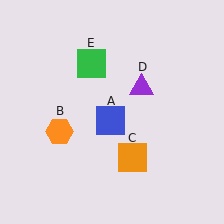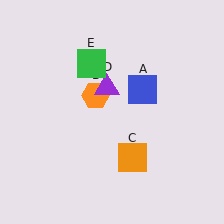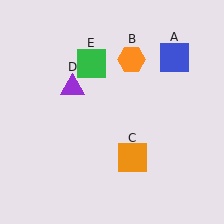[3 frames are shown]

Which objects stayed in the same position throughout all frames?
Orange square (object C) and green square (object E) remained stationary.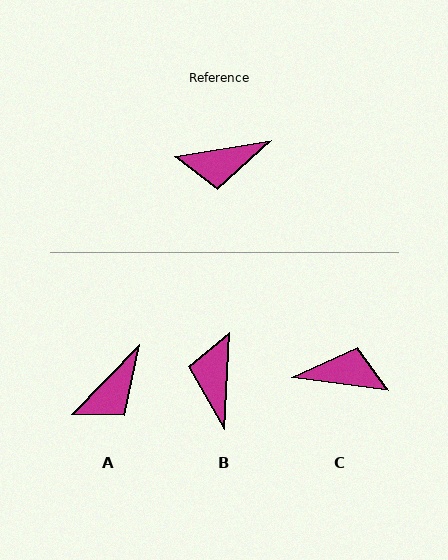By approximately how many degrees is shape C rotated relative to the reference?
Approximately 162 degrees counter-clockwise.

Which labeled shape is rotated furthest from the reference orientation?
C, about 162 degrees away.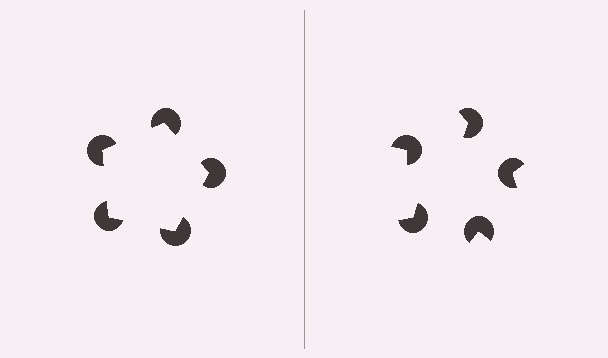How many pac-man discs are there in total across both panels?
10 — 5 on each side.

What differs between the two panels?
The pac-man discs are positioned identically on both sides; only the wedge orientations differ. On the left they align to a pentagon; on the right they are misaligned.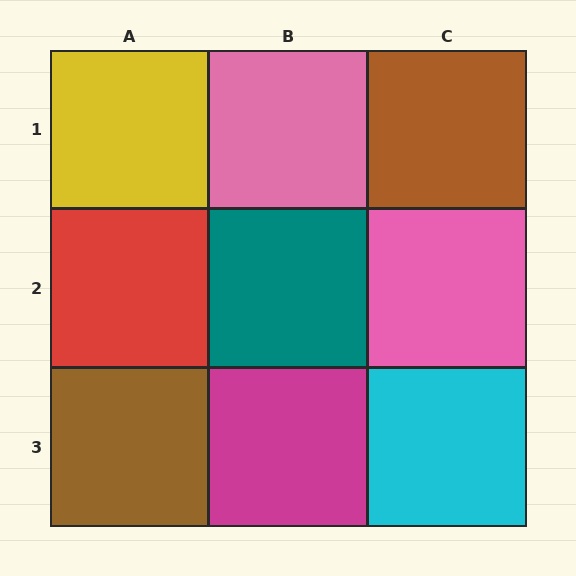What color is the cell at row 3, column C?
Cyan.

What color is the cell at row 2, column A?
Red.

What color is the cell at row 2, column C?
Pink.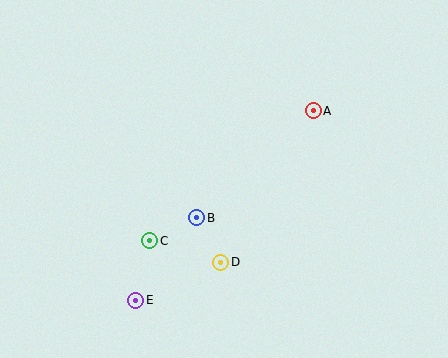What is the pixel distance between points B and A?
The distance between B and A is 158 pixels.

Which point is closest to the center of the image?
Point B at (197, 218) is closest to the center.